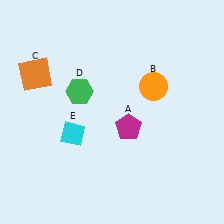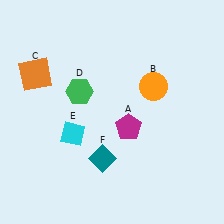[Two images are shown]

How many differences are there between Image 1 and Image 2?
There is 1 difference between the two images.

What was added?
A teal diamond (F) was added in Image 2.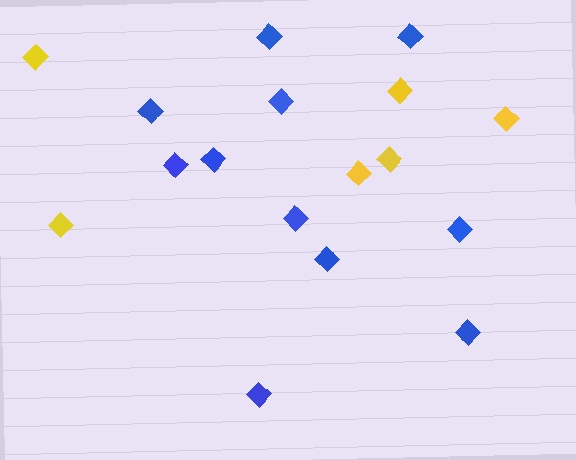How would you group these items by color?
There are 2 groups: one group of yellow diamonds (6) and one group of blue diamonds (11).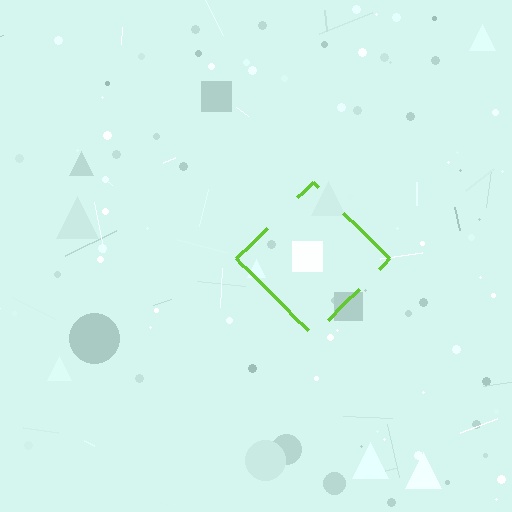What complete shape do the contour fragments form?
The contour fragments form a diamond.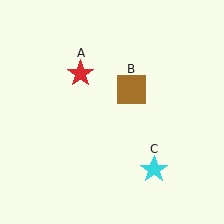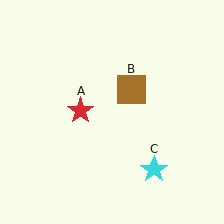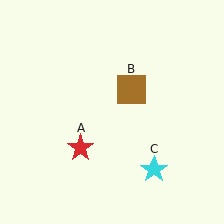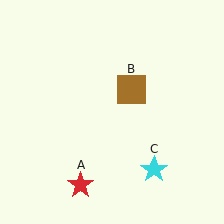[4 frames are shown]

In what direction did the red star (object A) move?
The red star (object A) moved down.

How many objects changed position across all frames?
1 object changed position: red star (object A).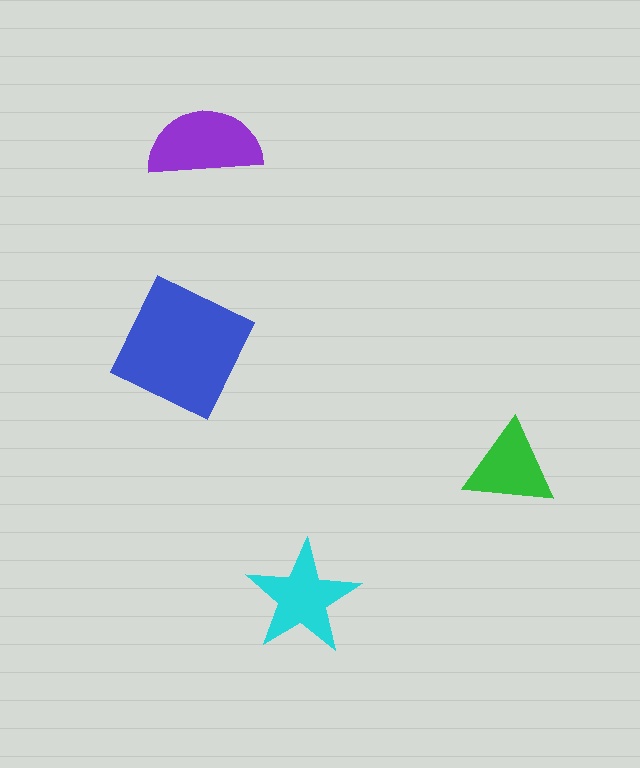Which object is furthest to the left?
The blue square is leftmost.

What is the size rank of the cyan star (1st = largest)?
3rd.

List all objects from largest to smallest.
The blue square, the purple semicircle, the cyan star, the green triangle.